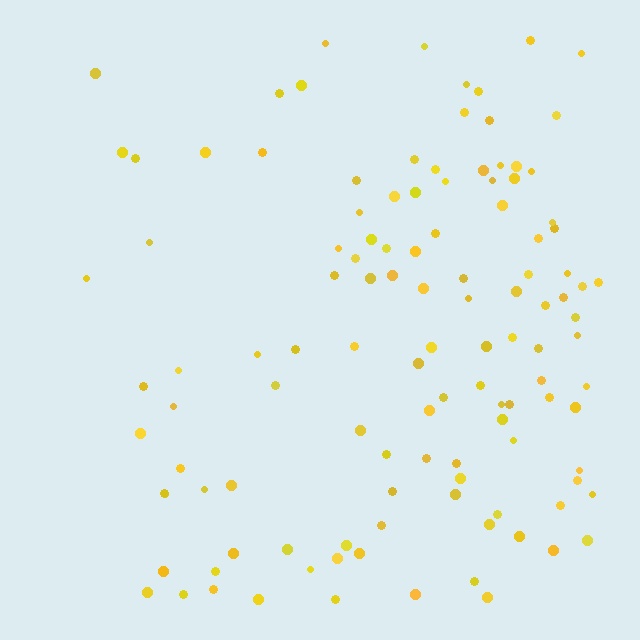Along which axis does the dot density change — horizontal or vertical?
Horizontal.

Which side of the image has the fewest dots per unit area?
The left.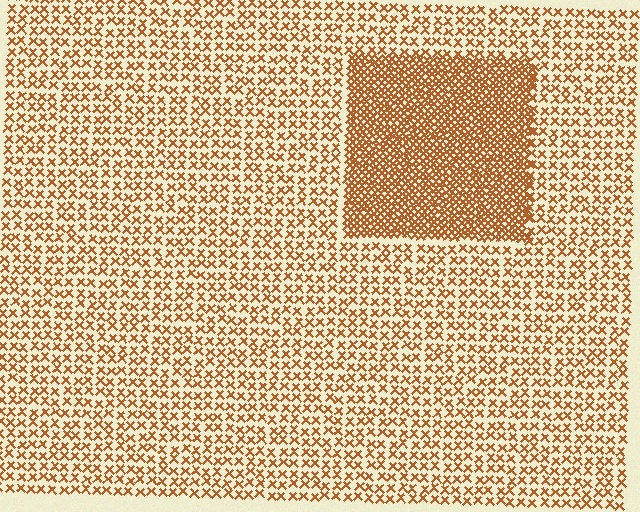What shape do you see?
I see a rectangle.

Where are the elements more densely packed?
The elements are more densely packed inside the rectangle boundary.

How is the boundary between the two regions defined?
The boundary is defined by a change in element density (approximately 2.6x ratio). All elements are the same color, size, and shape.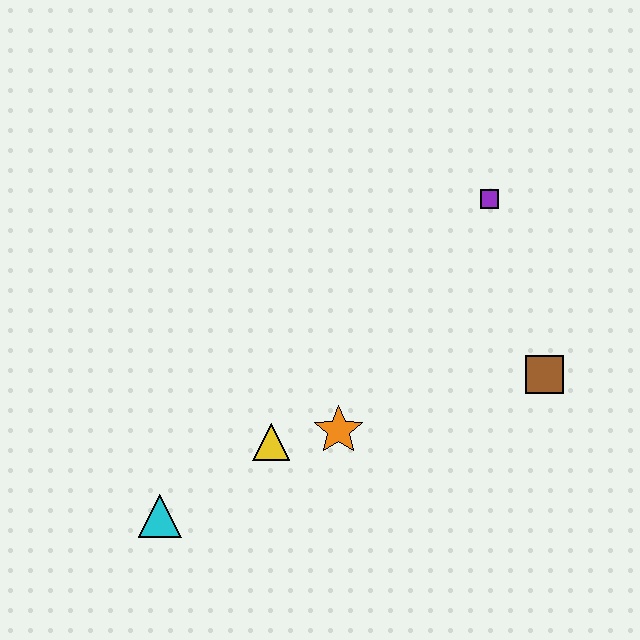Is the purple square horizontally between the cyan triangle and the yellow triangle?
No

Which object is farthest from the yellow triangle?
The purple square is farthest from the yellow triangle.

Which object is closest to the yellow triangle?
The orange star is closest to the yellow triangle.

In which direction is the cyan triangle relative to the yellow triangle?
The cyan triangle is to the left of the yellow triangle.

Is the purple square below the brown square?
No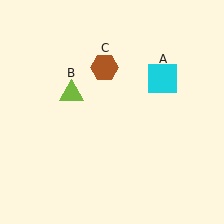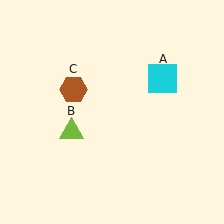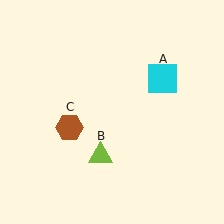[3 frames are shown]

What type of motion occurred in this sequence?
The lime triangle (object B), brown hexagon (object C) rotated counterclockwise around the center of the scene.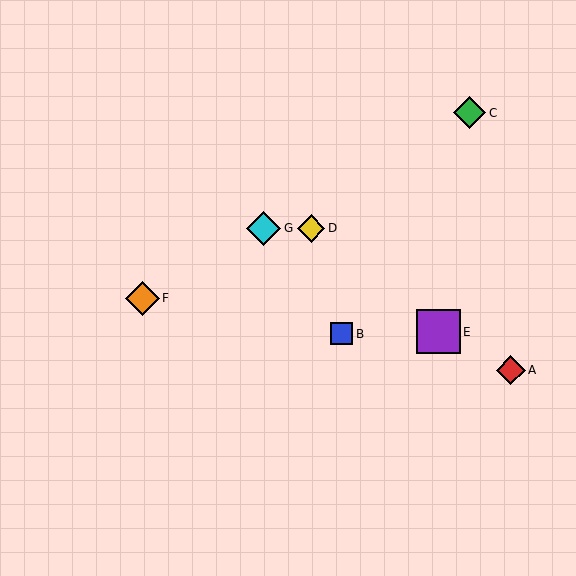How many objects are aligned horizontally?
2 objects (D, G) are aligned horizontally.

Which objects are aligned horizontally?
Objects D, G are aligned horizontally.